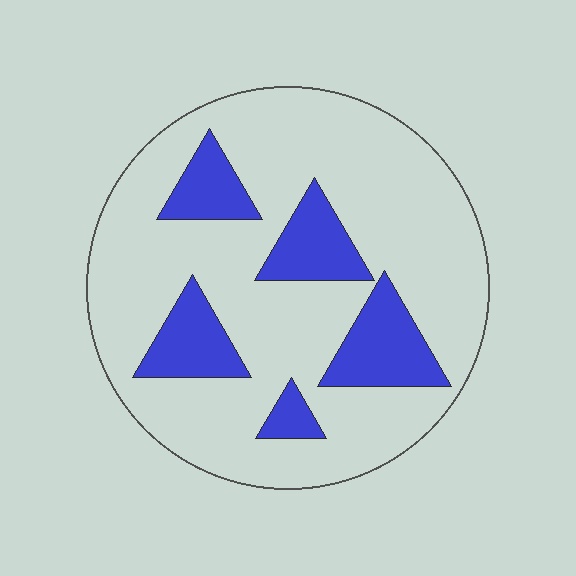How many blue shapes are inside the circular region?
5.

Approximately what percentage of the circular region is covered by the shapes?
Approximately 20%.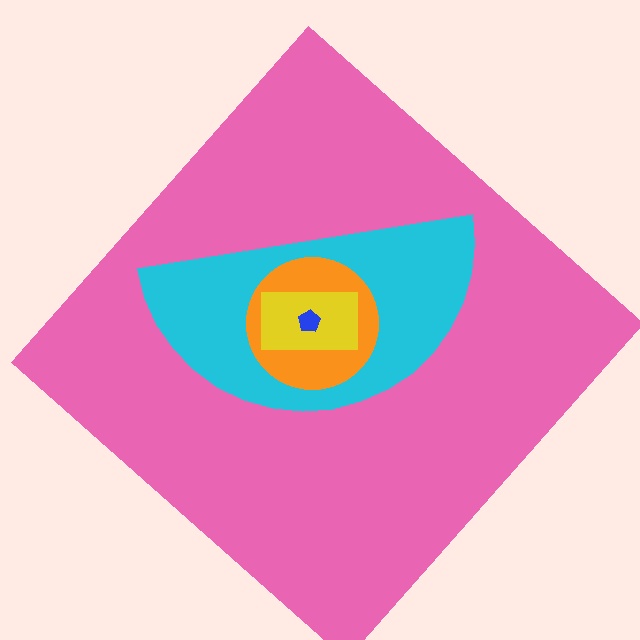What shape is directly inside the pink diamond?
The cyan semicircle.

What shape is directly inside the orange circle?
The yellow rectangle.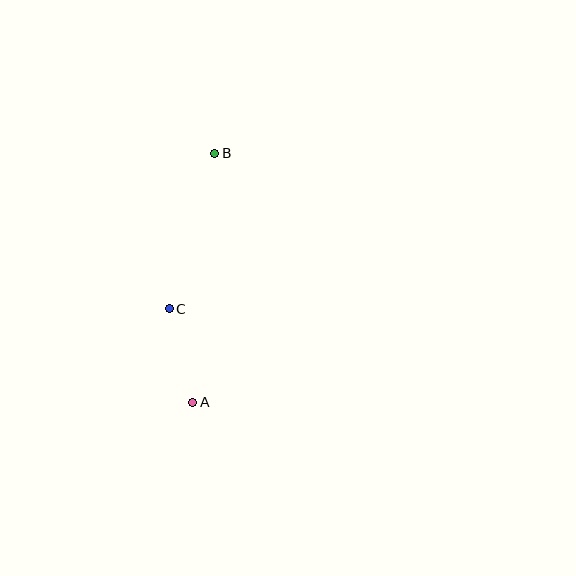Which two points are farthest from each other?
Points A and B are farthest from each other.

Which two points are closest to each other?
Points A and C are closest to each other.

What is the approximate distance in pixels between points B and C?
The distance between B and C is approximately 162 pixels.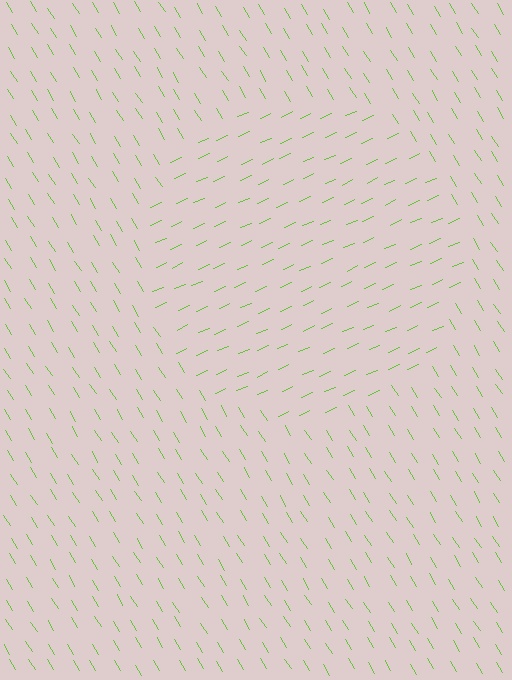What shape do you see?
I see a circle.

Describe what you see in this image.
The image is filled with small lime line segments. A circle region in the image has lines oriented differently from the surrounding lines, creating a visible texture boundary.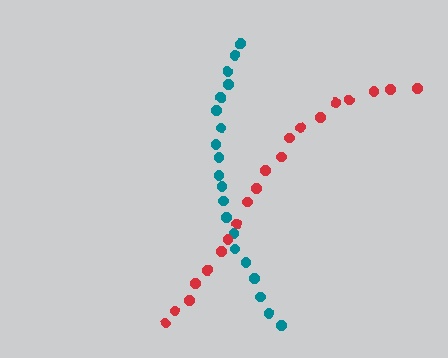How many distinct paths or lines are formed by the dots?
There are 2 distinct paths.